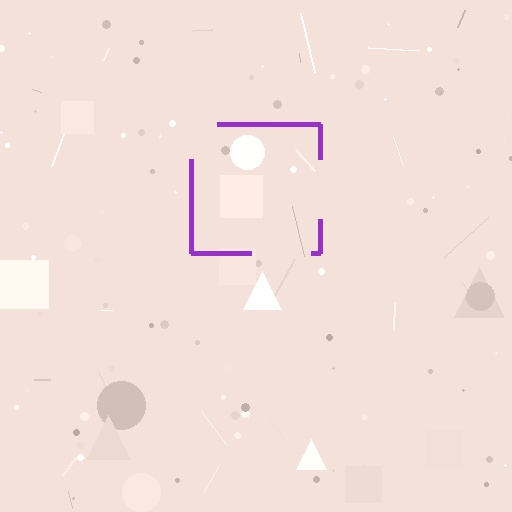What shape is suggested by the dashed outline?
The dashed outline suggests a square.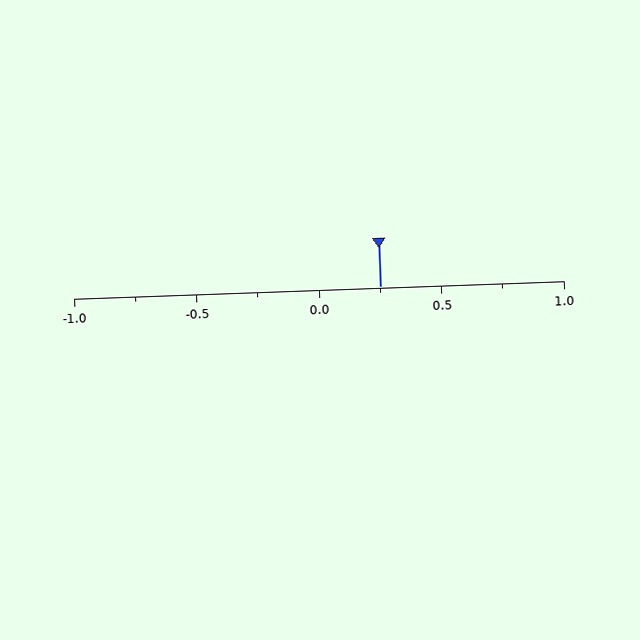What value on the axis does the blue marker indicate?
The marker indicates approximately 0.25.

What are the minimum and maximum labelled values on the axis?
The axis runs from -1.0 to 1.0.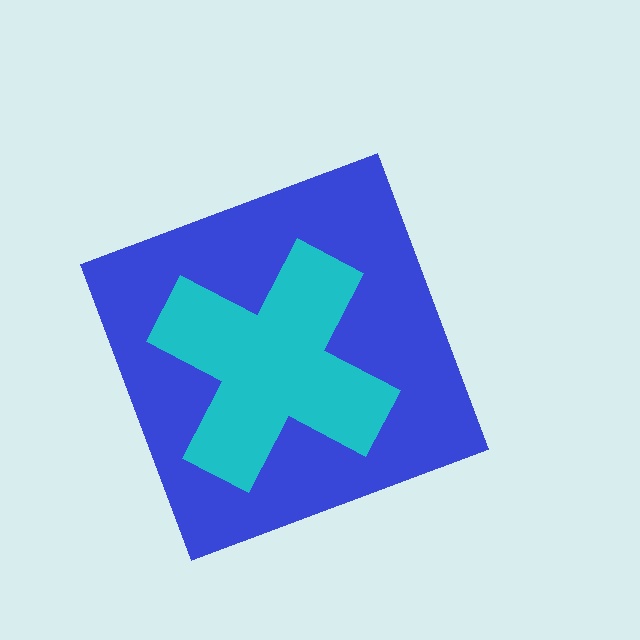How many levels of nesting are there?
2.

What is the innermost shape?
The cyan cross.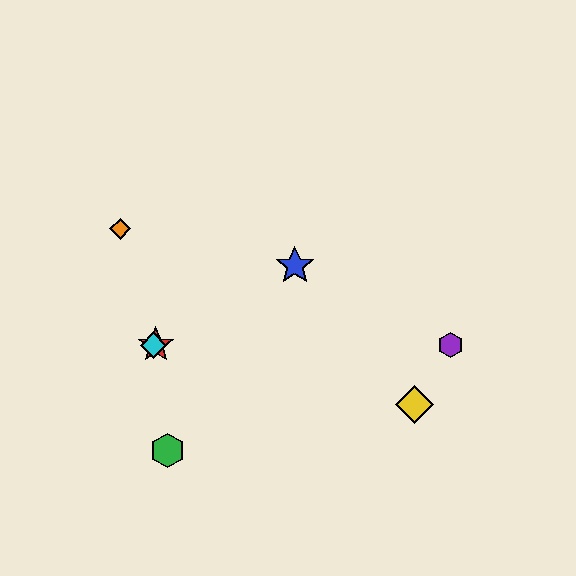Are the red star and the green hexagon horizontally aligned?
No, the red star is at y≈345 and the green hexagon is at y≈451.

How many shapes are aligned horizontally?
3 shapes (the red star, the purple hexagon, the cyan diamond) are aligned horizontally.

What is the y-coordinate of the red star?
The red star is at y≈345.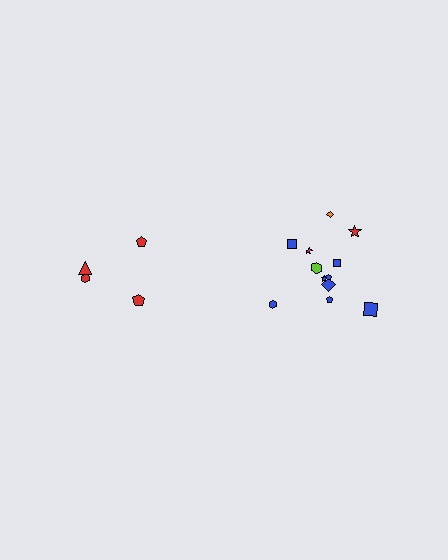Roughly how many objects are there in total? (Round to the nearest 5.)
Roughly 15 objects in total.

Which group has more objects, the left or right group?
The right group.